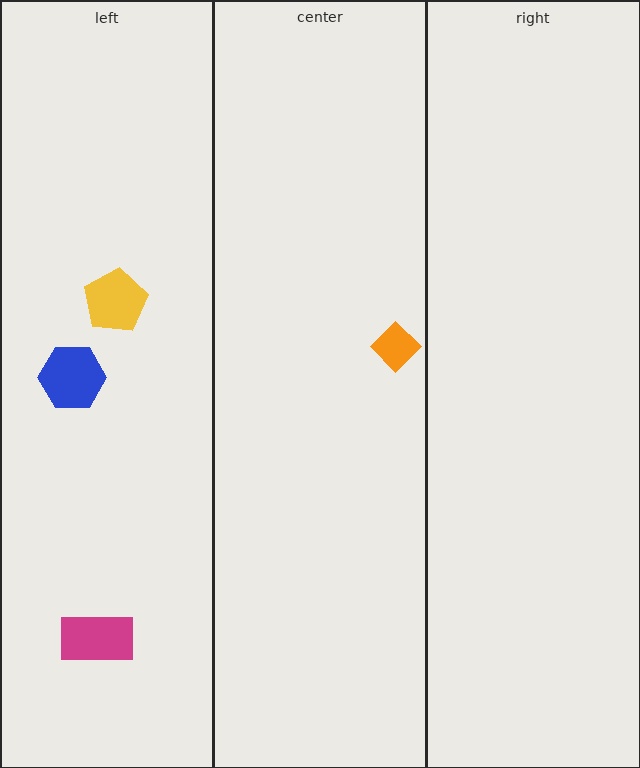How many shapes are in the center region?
1.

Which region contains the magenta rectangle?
The left region.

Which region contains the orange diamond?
The center region.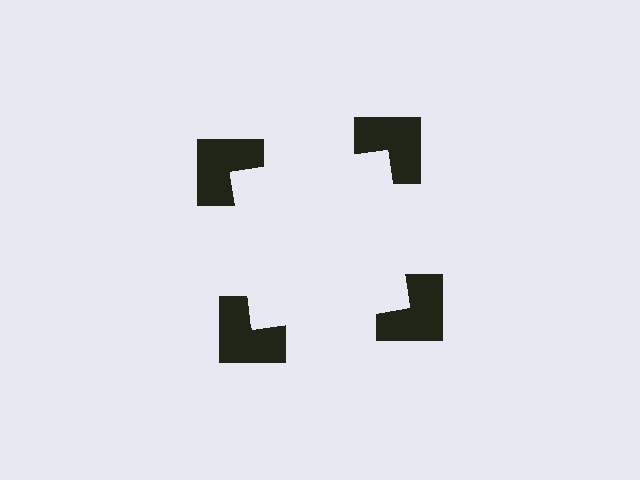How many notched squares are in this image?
There are 4 — one at each vertex of the illusory square.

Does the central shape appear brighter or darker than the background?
It typically appears slightly brighter than the background, even though no actual brightness change is drawn.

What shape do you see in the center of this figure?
An illusory square — its edges are inferred from the aligned wedge cuts in the notched squares, not physically drawn.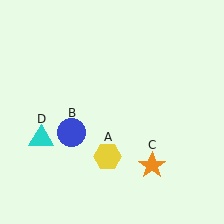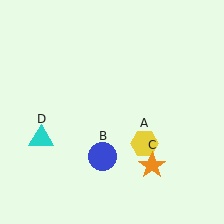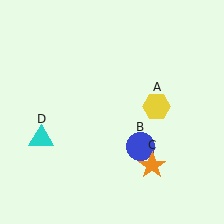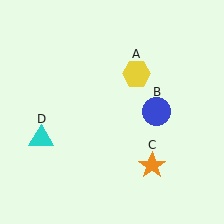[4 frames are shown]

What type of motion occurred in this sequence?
The yellow hexagon (object A), blue circle (object B) rotated counterclockwise around the center of the scene.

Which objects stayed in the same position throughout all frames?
Orange star (object C) and cyan triangle (object D) remained stationary.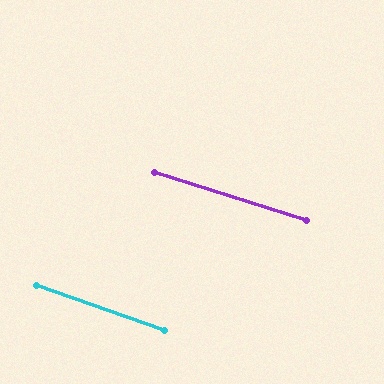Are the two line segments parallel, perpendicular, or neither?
Parallel — their directions differ by only 1.7°.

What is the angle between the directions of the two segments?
Approximately 2 degrees.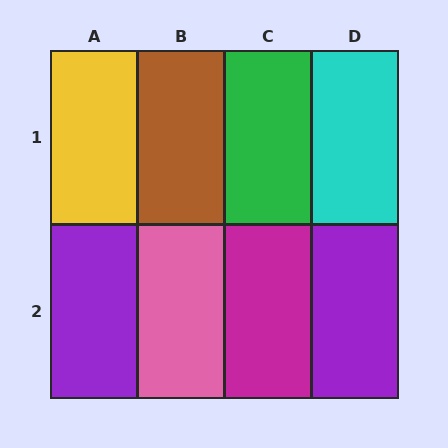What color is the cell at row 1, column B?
Brown.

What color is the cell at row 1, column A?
Yellow.